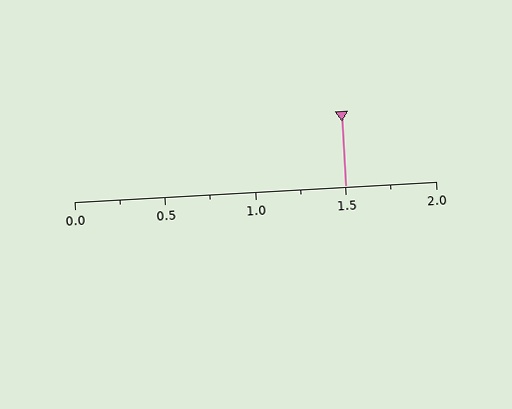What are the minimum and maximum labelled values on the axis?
The axis runs from 0.0 to 2.0.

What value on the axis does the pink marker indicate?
The marker indicates approximately 1.5.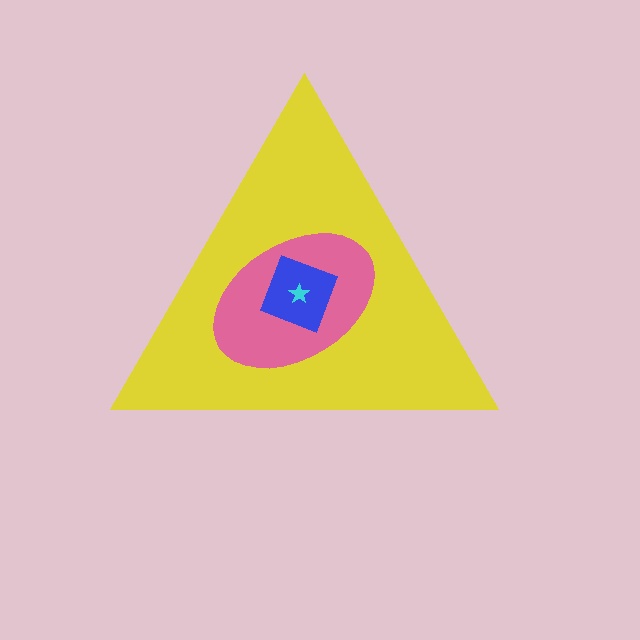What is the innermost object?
The cyan star.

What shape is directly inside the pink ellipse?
The blue diamond.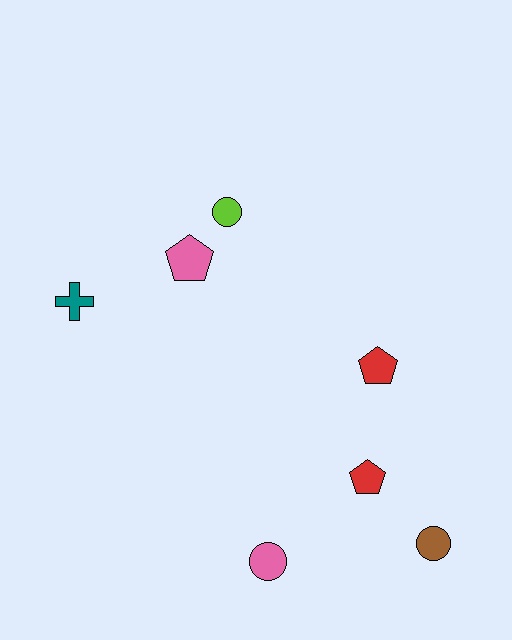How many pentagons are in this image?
There are 3 pentagons.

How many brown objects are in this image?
There is 1 brown object.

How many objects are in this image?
There are 7 objects.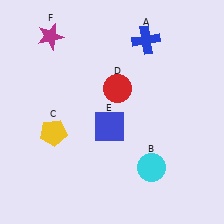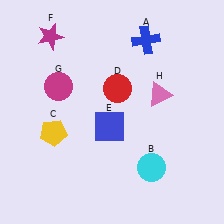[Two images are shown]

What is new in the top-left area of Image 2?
A magenta circle (G) was added in the top-left area of Image 2.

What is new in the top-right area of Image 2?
A pink triangle (H) was added in the top-right area of Image 2.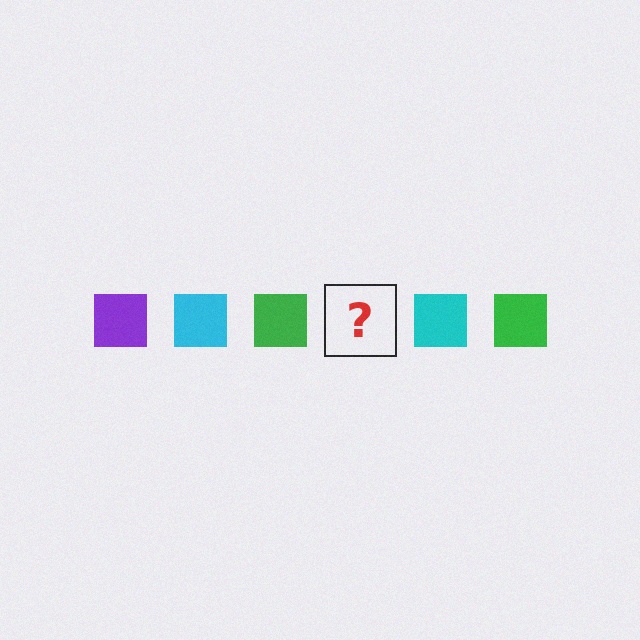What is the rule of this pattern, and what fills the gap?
The rule is that the pattern cycles through purple, cyan, green squares. The gap should be filled with a purple square.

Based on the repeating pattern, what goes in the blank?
The blank should be a purple square.